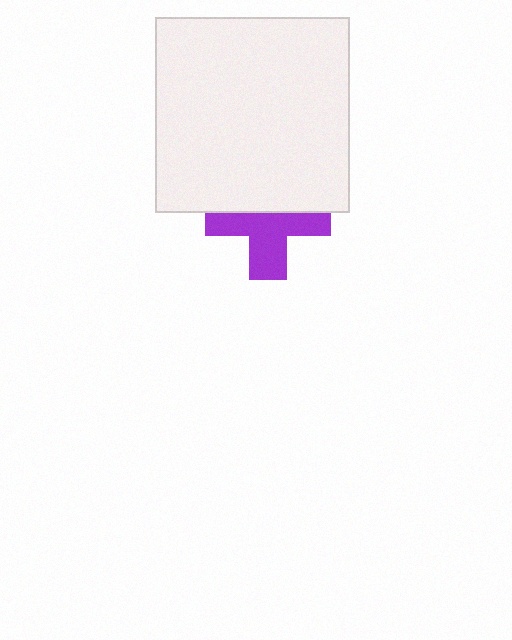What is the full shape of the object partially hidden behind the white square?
The partially hidden object is a purple cross.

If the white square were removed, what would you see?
You would see the complete purple cross.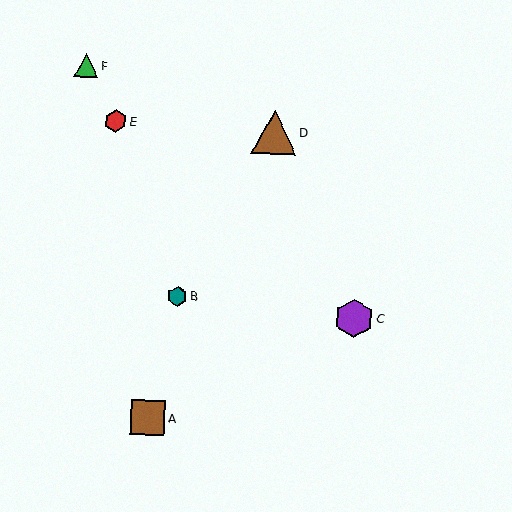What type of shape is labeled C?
Shape C is a purple hexagon.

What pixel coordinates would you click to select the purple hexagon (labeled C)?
Click at (354, 319) to select the purple hexagon C.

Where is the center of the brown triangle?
The center of the brown triangle is at (274, 132).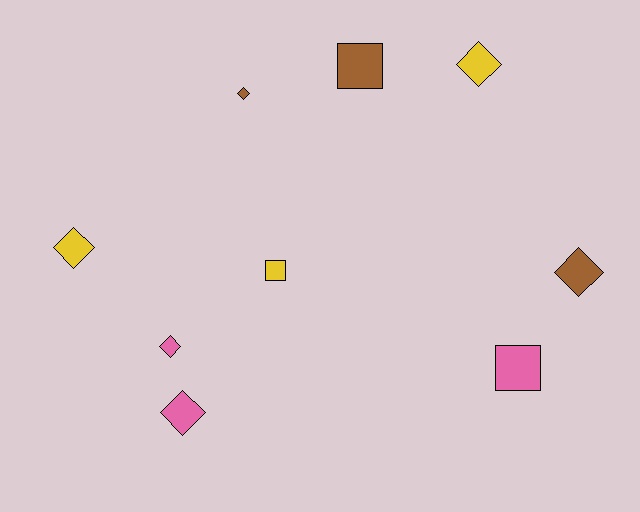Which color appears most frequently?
Brown, with 3 objects.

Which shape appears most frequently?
Diamond, with 6 objects.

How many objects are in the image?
There are 9 objects.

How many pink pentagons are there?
There are no pink pentagons.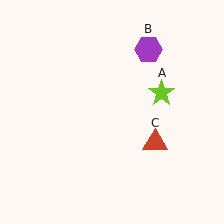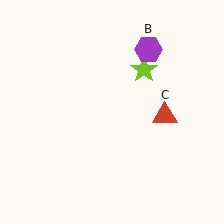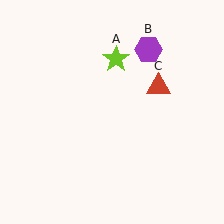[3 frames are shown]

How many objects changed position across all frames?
2 objects changed position: lime star (object A), red triangle (object C).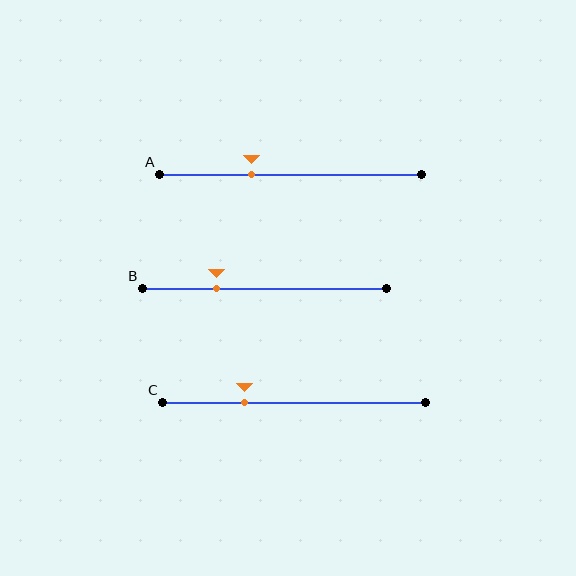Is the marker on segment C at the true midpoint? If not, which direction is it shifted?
No, the marker on segment C is shifted to the left by about 19% of the segment length.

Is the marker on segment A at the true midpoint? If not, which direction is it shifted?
No, the marker on segment A is shifted to the left by about 15% of the segment length.